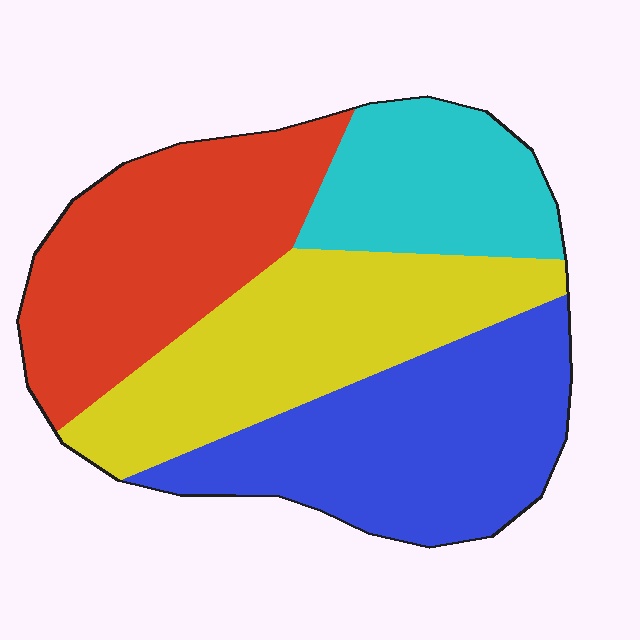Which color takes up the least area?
Cyan, at roughly 15%.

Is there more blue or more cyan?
Blue.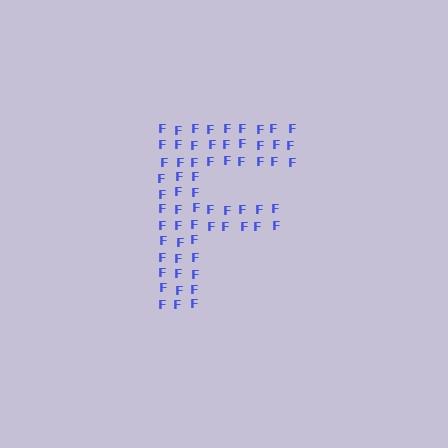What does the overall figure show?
The overall figure shows the letter F.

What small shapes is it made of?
It is made of small letter F's.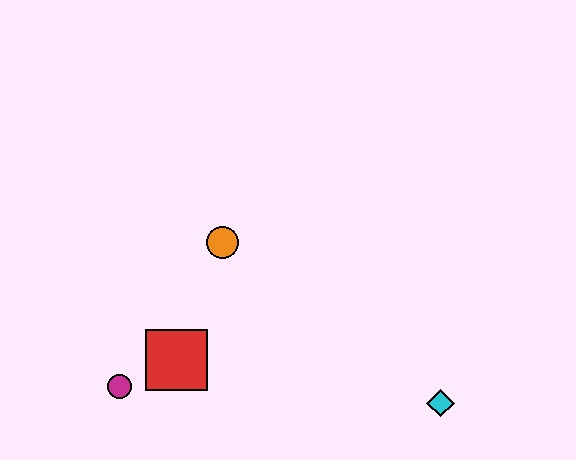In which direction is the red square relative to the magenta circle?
The red square is to the right of the magenta circle.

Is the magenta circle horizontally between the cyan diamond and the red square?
No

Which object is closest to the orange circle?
The red square is closest to the orange circle.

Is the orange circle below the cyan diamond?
No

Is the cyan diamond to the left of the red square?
No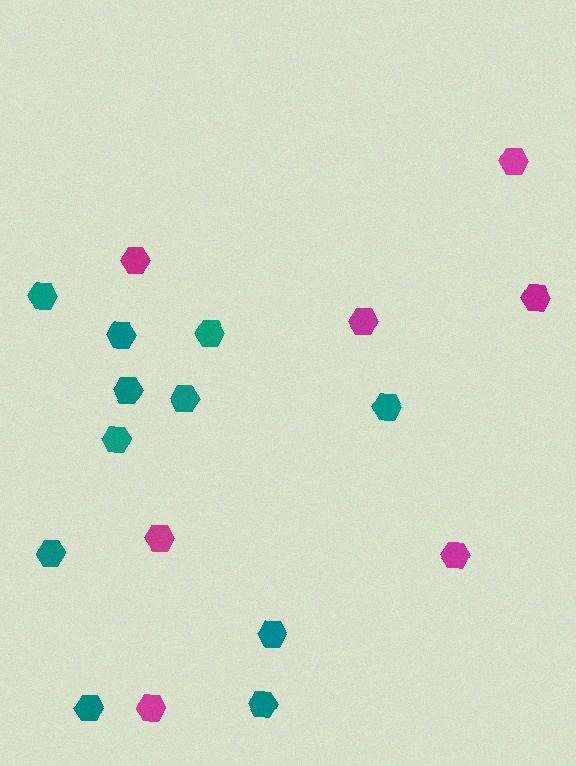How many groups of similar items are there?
There are 2 groups: one group of magenta hexagons (7) and one group of teal hexagons (11).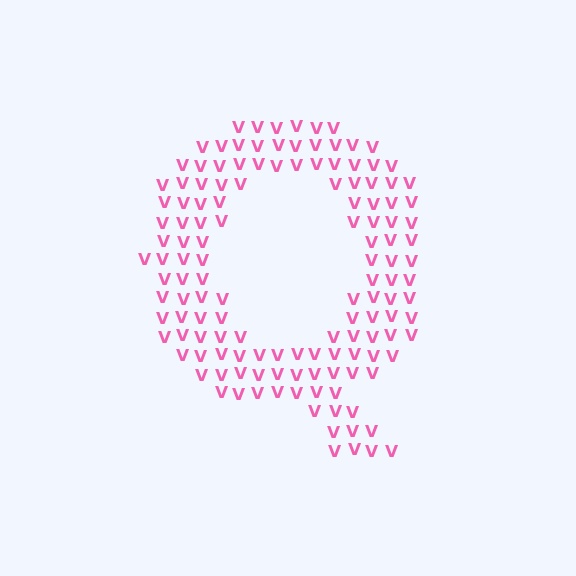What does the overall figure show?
The overall figure shows the letter Q.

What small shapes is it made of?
It is made of small letter V's.